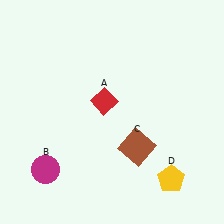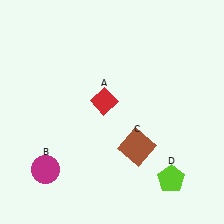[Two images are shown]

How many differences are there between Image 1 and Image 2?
There is 1 difference between the two images.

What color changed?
The pentagon (D) changed from yellow in Image 1 to lime in Image 2.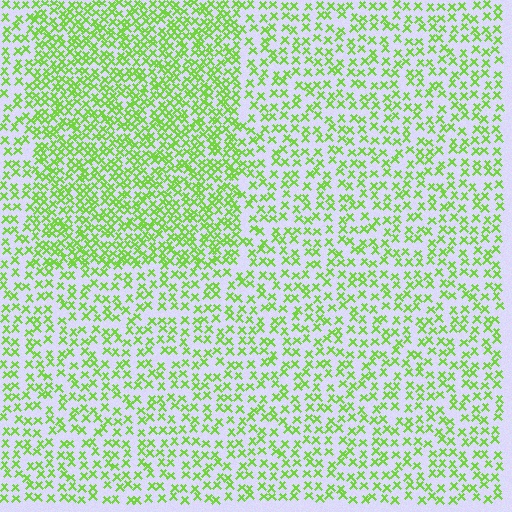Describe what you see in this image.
The image contains small lime elements arranged at two different densities. A rectangle-shaped region is visible where the elements are more densely packed than the surrounding area.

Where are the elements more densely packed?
The elements are more densely packed inside the rectangle boundary.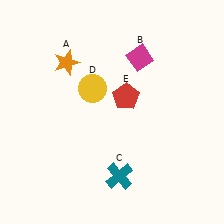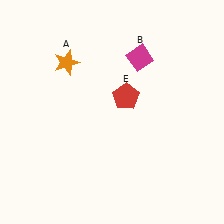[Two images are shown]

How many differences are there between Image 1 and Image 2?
There are 2 differences between the two images.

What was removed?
The teal cross (C), the yellow circle (D) were removed in Image 2.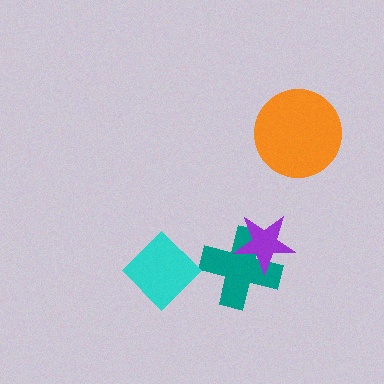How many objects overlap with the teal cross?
1 object overlaps with the teal cross.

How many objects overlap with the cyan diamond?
0 objects overlap with the cyan diamond.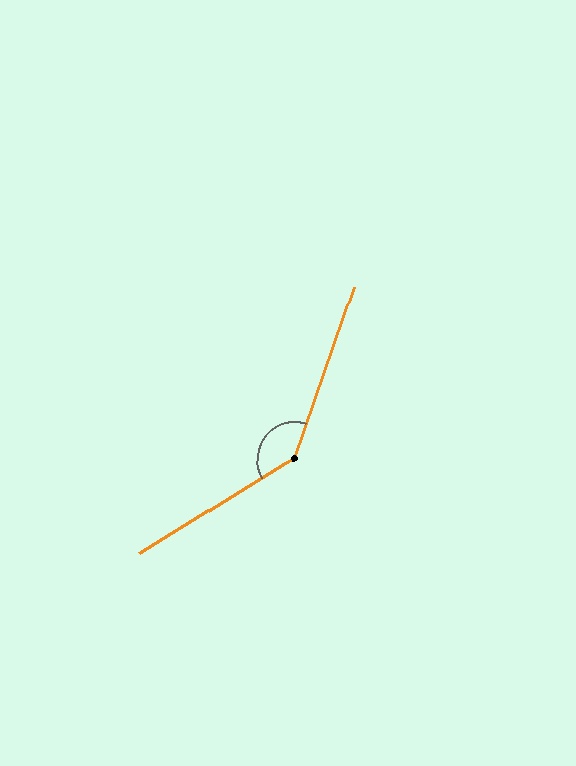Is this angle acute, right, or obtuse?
It is obtuse.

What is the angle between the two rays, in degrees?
Approximately 141 degrees.